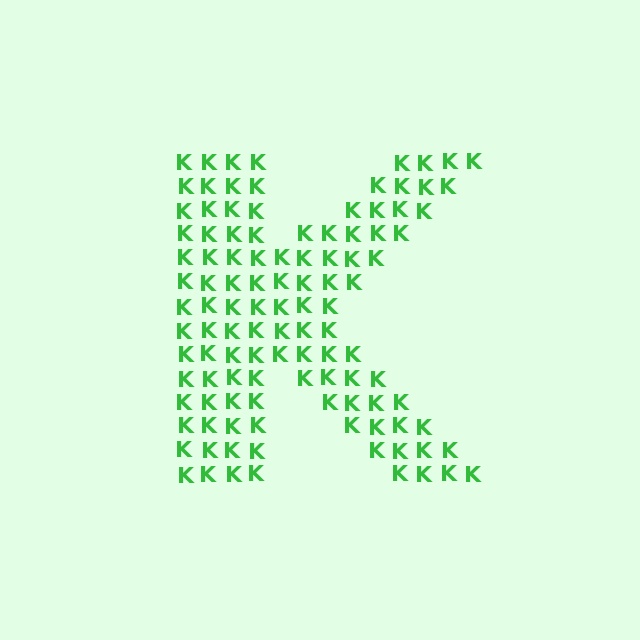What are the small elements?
The small elements are letter K's.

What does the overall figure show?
The overall figure shows the letter K.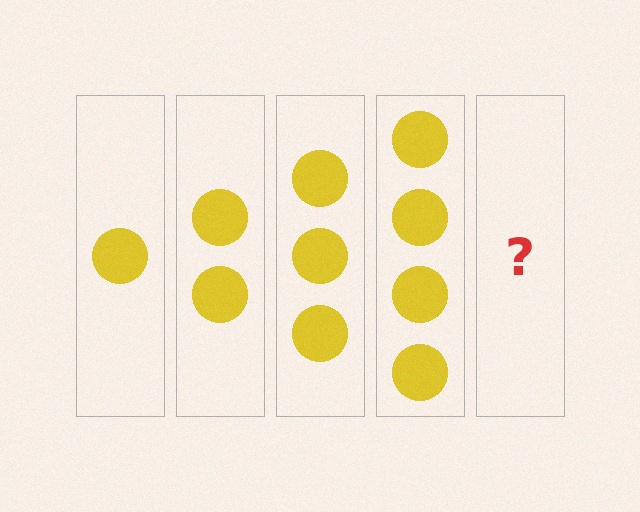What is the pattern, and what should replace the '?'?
The pattern is that each step adds one more circle. The '?' should be 5 circles.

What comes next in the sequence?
The next element should be 5 circles.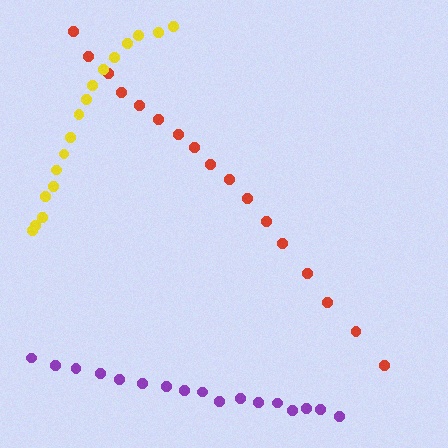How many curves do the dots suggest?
There are 3 distinct paths.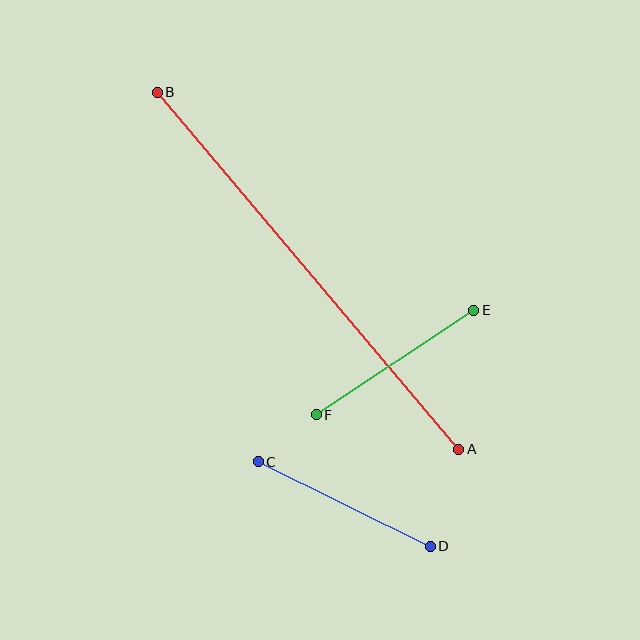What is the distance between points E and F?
The distance is approximately 189 pixels.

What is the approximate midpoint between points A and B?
The midpoint is at approximately (308, 271) pixels.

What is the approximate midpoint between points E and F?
The midpoint is at approximately (395, 363) pixels.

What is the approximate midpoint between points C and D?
The midpoint is at approximately (344, 504) pixels.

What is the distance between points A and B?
The distance is approximately 467 pixels.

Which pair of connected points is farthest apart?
Points A and B are farthest apart.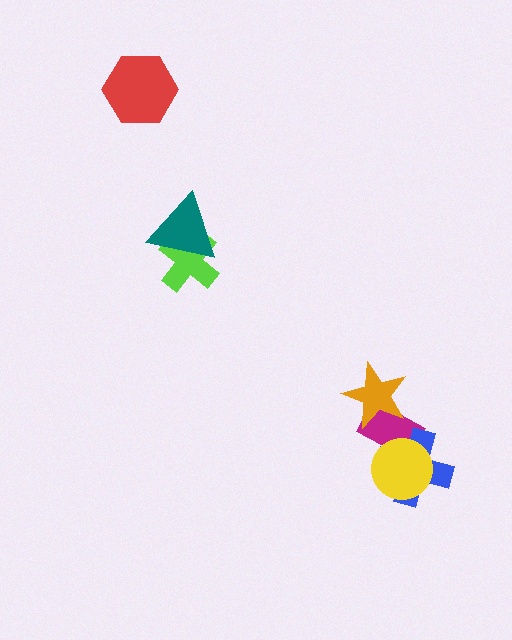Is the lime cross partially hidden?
Yes, it is partially covered by another shape.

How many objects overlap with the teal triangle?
1 object overlaps with the teal triangle.